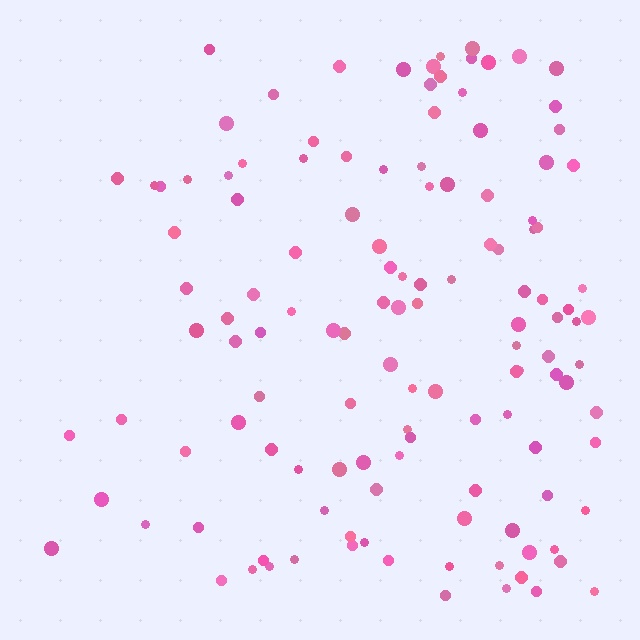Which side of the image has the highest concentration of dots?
The right.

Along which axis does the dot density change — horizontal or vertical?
Horizontal.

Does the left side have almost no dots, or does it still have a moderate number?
Still a moderate number, just noticeably fewer than the right.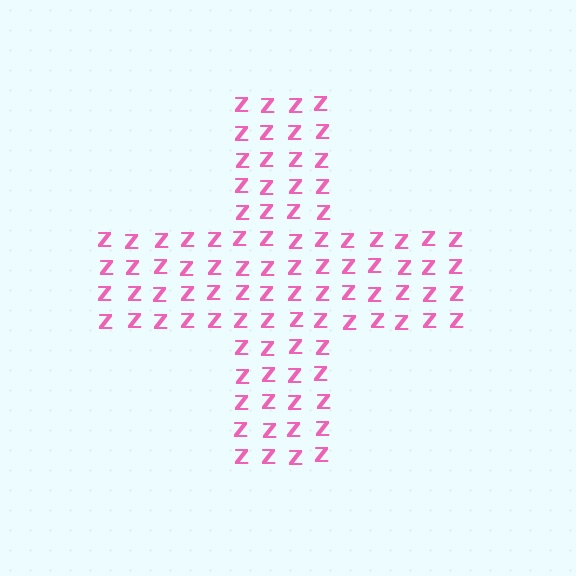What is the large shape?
The large shape is a cross.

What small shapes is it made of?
It is made of small letter Z's.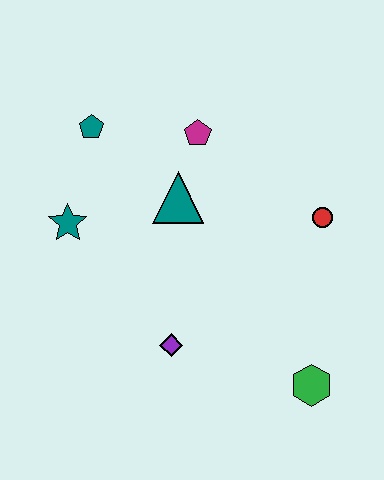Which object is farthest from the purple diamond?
The teal pentagon is farthest from the purple diamond.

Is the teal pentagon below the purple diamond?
No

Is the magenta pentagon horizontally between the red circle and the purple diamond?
Yes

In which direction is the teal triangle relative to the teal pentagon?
The teal triangle is to the right of the teal pentagon.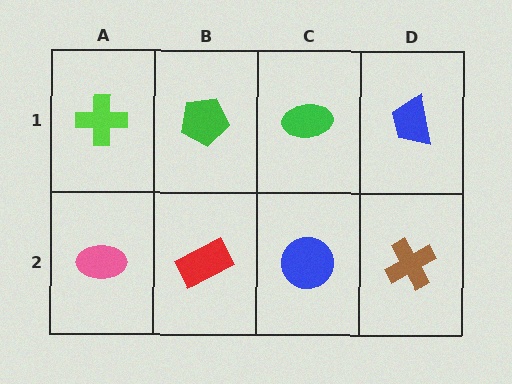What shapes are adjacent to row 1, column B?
A red rectangle (row 2, column B), a lime cross (row 1, column A), a green ellipse (row 1, column C).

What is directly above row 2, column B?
A green pentagon.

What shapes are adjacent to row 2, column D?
A blue trapezoid (row 1, column D), a blue circle (row 2, column C).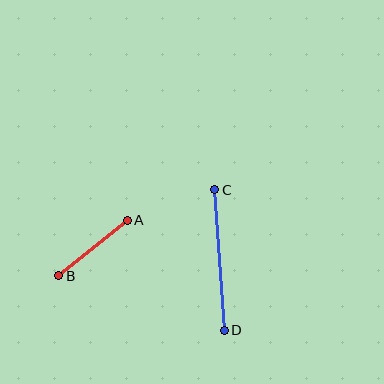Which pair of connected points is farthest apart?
Points C and D are farthest apart.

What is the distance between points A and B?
The distance is approximately 88 pixels.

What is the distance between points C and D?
The distance is approximately 141 pixels.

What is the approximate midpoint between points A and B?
The midpoint is at approximately (93, 248) pixels.